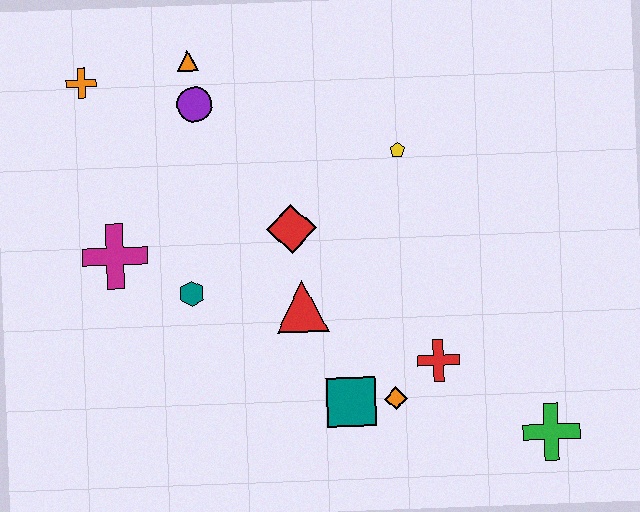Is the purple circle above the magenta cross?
Yes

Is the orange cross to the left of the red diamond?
Yes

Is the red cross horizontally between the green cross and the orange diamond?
Yes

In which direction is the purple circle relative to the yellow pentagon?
The purple circle is to the left of the yellow pentagon.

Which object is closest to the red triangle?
The red diamond is closest to the red triangle.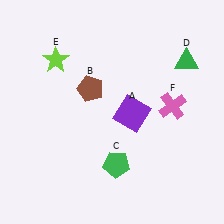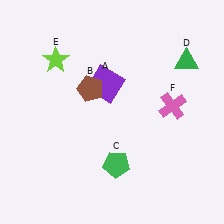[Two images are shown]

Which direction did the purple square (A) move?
The purple square (A) moved up.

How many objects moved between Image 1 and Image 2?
1 object moved between the two images.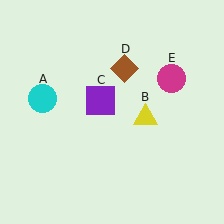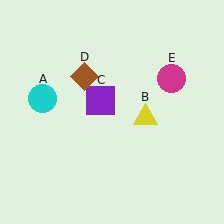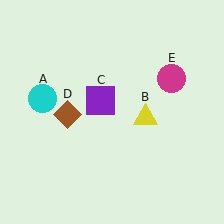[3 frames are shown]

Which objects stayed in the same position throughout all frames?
Cyan circle (object A) and yellow triangle (object B) and purple square (object C) and magenta circle (object E) remained stationary.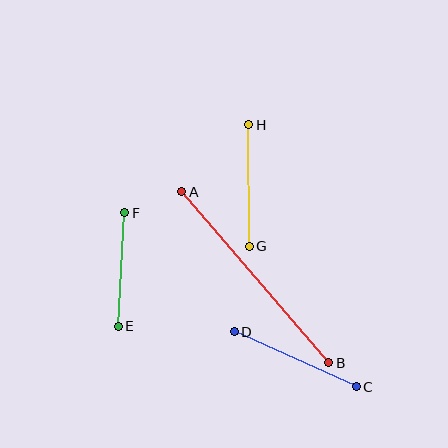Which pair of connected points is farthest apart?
Points A and B are farthest apart.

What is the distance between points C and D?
The distance is approximately 134 pixels.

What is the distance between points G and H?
The distance is approximately 121 pixels.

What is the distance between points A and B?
The distance is approximately 225 pixels.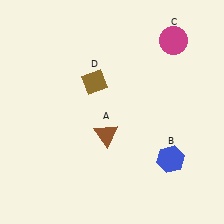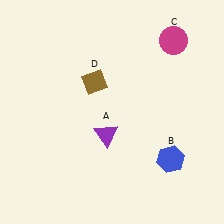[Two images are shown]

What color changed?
The triangle (A) changed from brown in Image 1 to purple in Image 2.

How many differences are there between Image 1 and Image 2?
There is 1 difference between the two images.